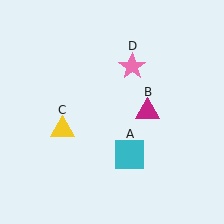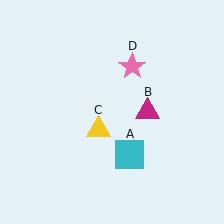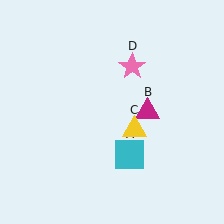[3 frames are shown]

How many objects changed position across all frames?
1 object changed position: yellow triangle (object C).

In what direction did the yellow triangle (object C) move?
The yellow triangle (object C) moved right.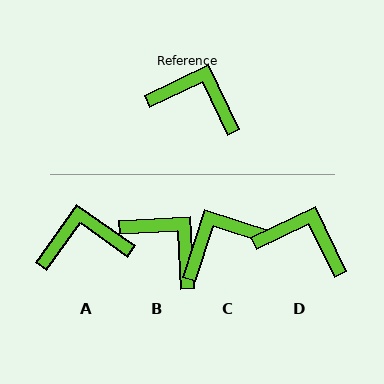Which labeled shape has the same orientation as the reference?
D.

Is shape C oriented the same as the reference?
No, it is off by about 47 degrees.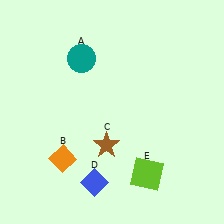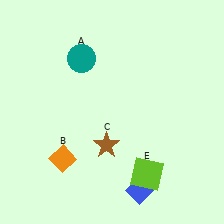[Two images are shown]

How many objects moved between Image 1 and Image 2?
1 object moved between the two images.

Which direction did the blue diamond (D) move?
The blue diamond (D) moved right.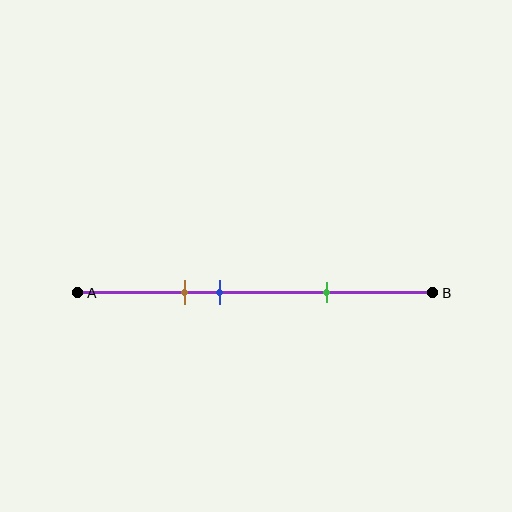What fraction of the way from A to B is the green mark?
The green mark is approximately 70% (0.7) of the way from A to B.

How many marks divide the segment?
There are 3 marks dividing the segment.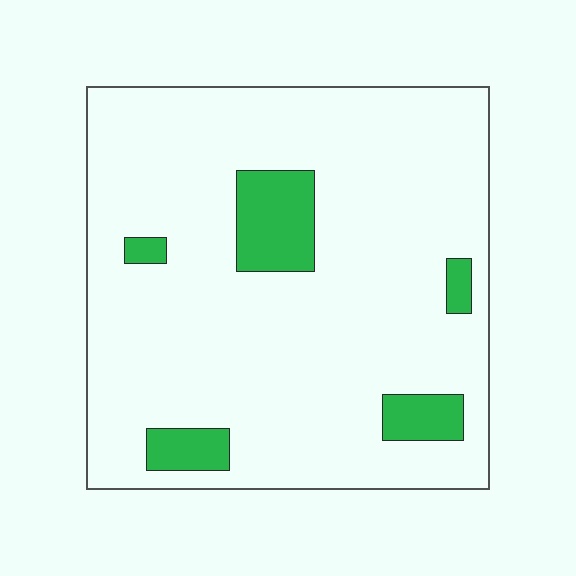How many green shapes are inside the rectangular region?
5.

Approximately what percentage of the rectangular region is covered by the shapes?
Approximately 10%.